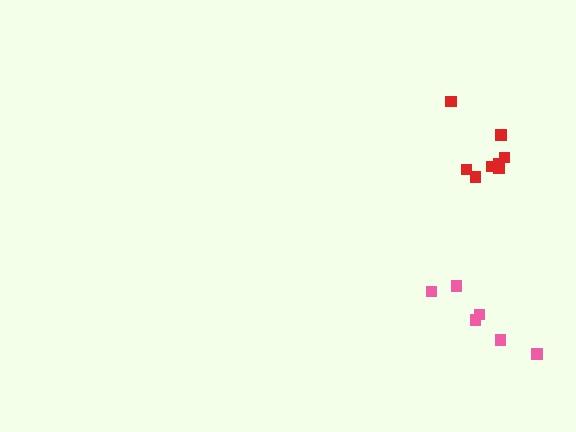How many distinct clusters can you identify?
There are 2 distinct clusters.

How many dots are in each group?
Group 1: 8 dots, Group 2: 6 dots (14 total).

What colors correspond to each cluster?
The clusters are colored: red, pink.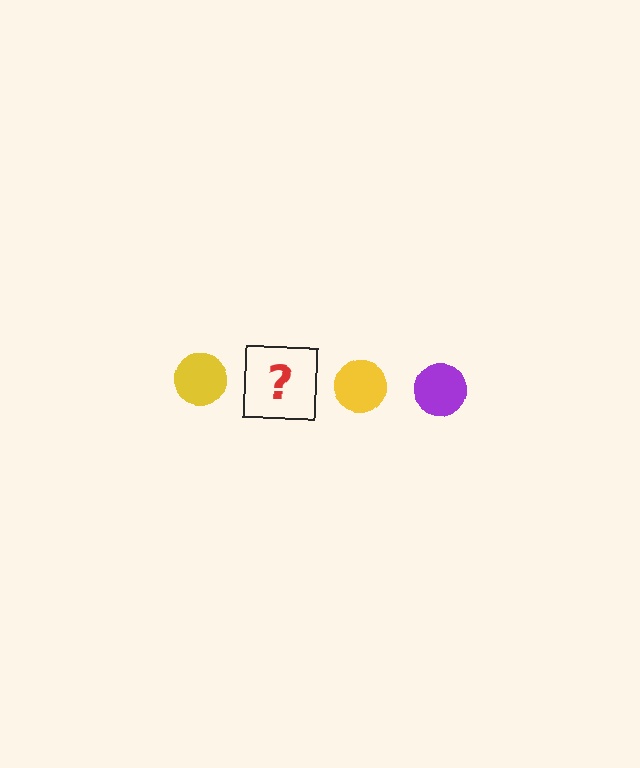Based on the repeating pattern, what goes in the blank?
The blank should be a purple circle.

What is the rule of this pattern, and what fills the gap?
The rule is that the pattern cycles through yellow, purple circles. The gap should be filled with a purple circle.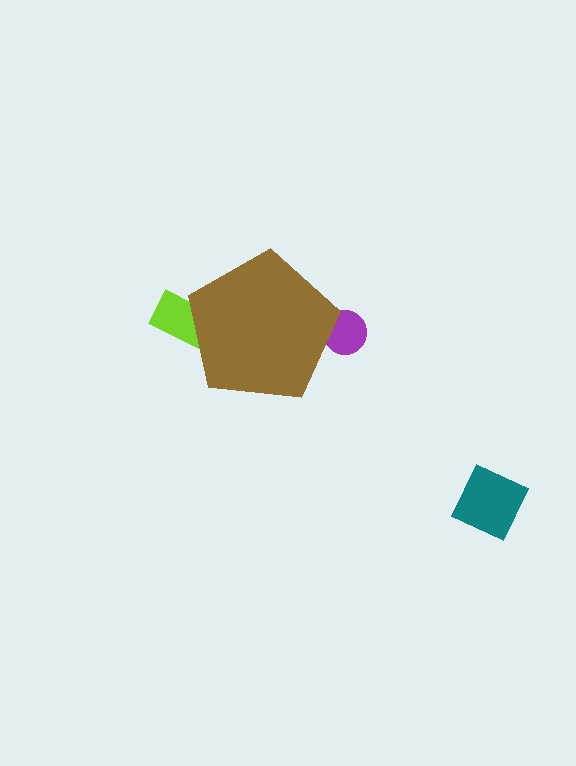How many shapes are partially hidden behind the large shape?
2 shapes are partially hidden.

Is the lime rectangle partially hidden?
Yes, the lime rectangle is partially hidden behind the brown pentagon.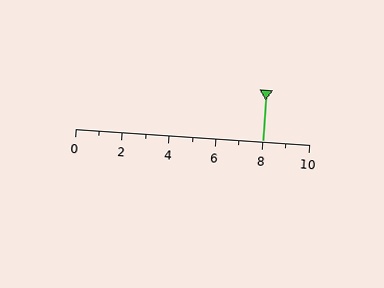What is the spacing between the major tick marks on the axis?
The major ticks are spaced 2 apart.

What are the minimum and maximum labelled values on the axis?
The axis runs from 0 to 10.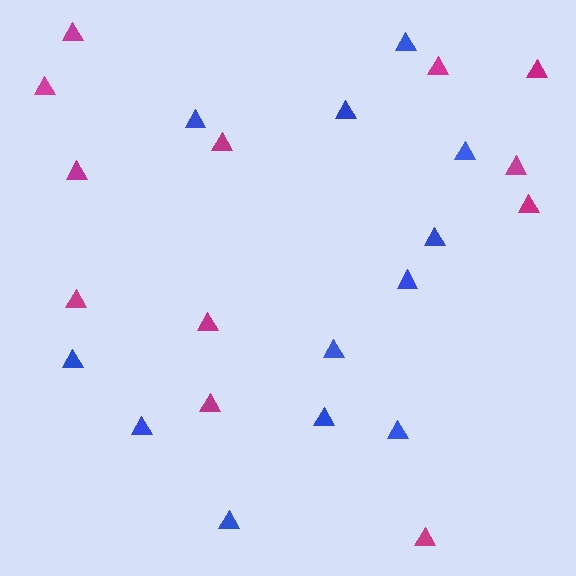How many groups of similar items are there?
There are 2 groups: one group of blue triangles (12) and one group of magenta triangles (12).